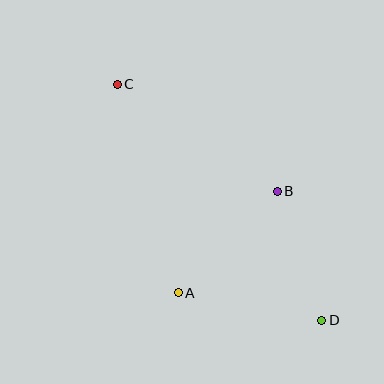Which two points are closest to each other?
Points B and D are closest to each other.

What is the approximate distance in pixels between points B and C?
The distance between B and C is approximately 193 pixels.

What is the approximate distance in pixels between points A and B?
The distance between A and B is approximately 142 pixels.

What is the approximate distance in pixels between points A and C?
The distance between A and C is approximately 217 pixels.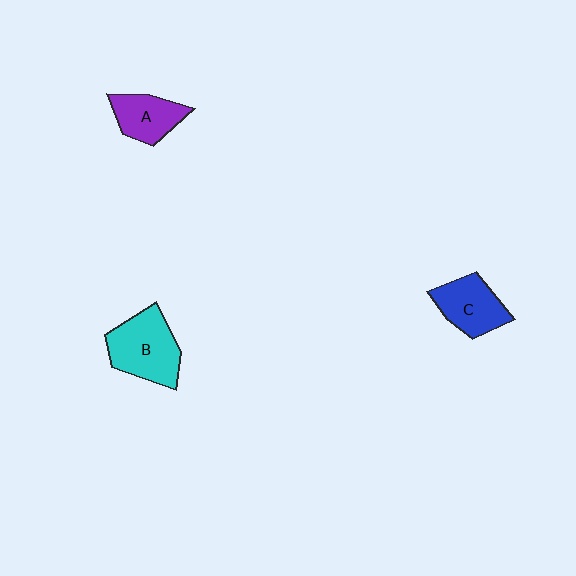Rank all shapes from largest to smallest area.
From largest to smallest: B (cyan), C (blue), A (purple).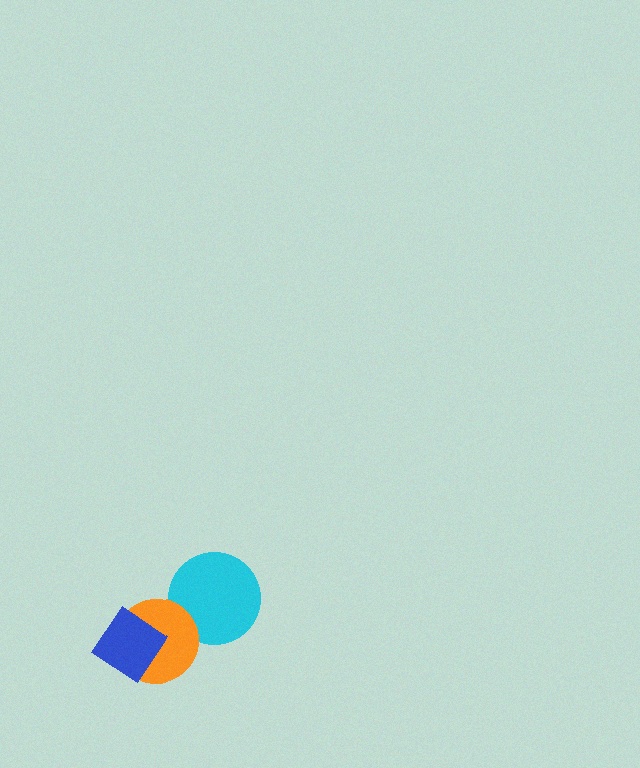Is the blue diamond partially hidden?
No, no other shape covers it.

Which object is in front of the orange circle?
The blue diamond is in front of the orange circle.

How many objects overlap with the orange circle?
2 objects overlap with the orange circle.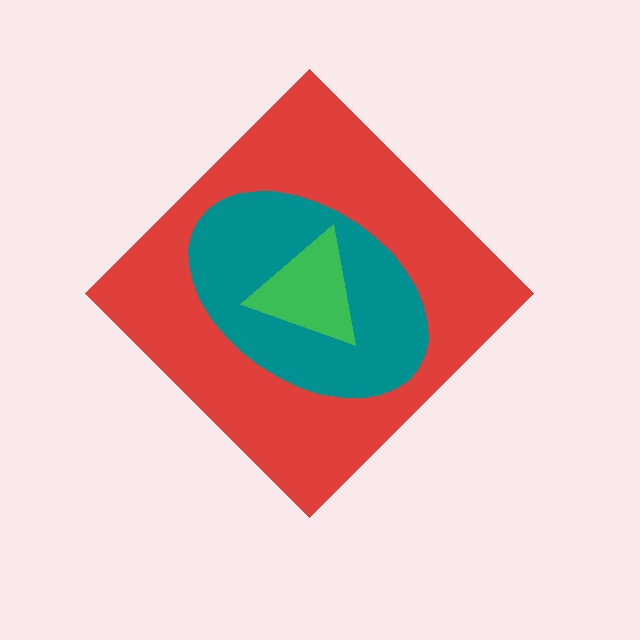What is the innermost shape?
The green triangle.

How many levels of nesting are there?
3.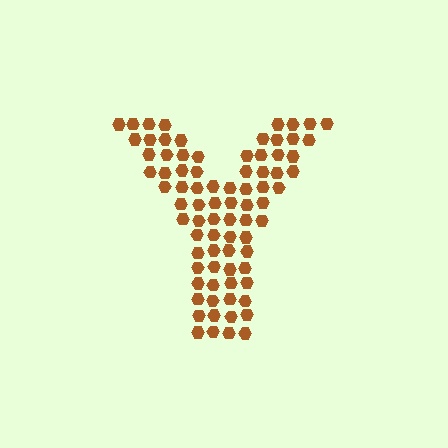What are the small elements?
The small elements are hexagons.